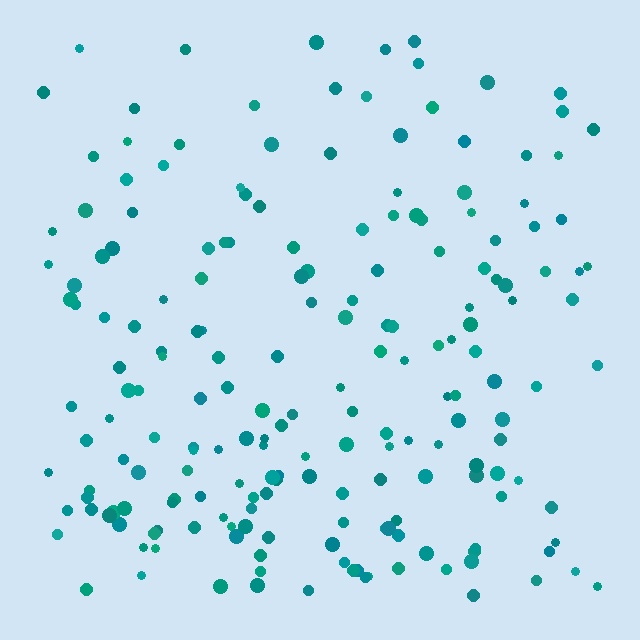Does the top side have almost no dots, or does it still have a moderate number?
Still a moderate number, just noticeably fewer than the bottom.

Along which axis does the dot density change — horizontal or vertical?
Vertical.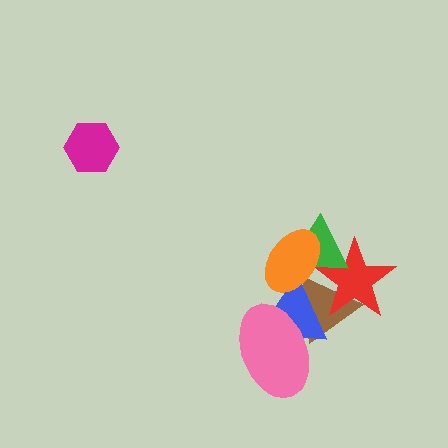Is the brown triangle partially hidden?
Yes, it is partially covered by another shape.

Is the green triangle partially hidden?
Yes, it is partially covered by another shape.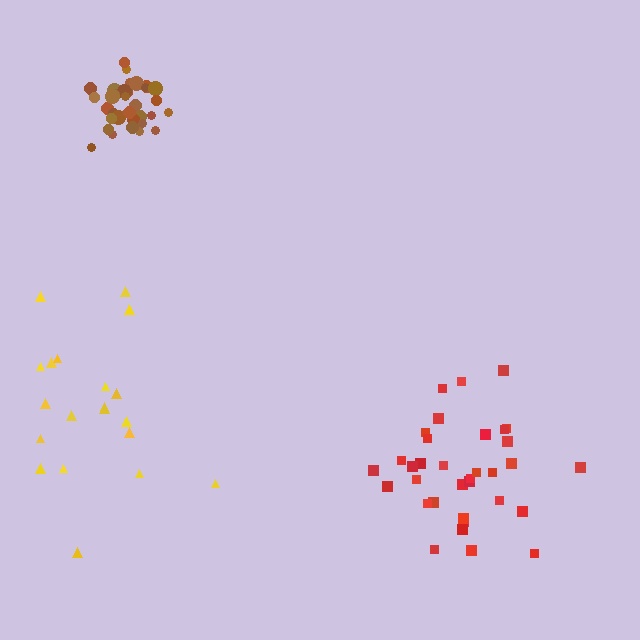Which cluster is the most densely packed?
Brown.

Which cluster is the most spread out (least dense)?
Yellow.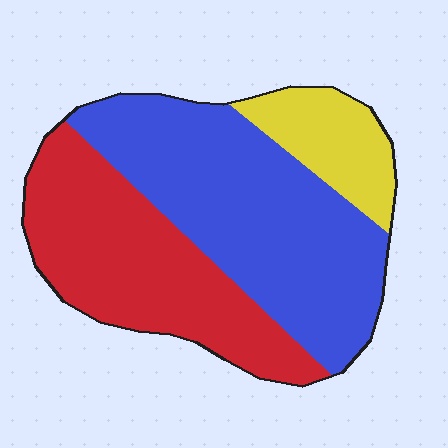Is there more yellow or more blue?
Blue.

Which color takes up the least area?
Yellow, at roughly 15%.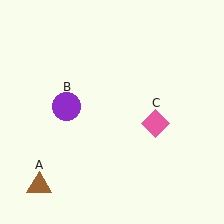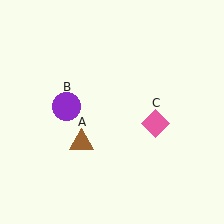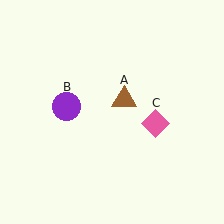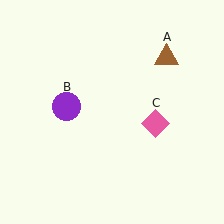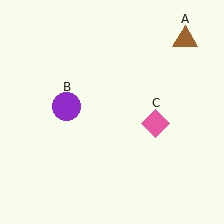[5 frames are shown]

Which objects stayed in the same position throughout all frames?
Purple circle (object B) and pink diamond (object C) remained stationary.